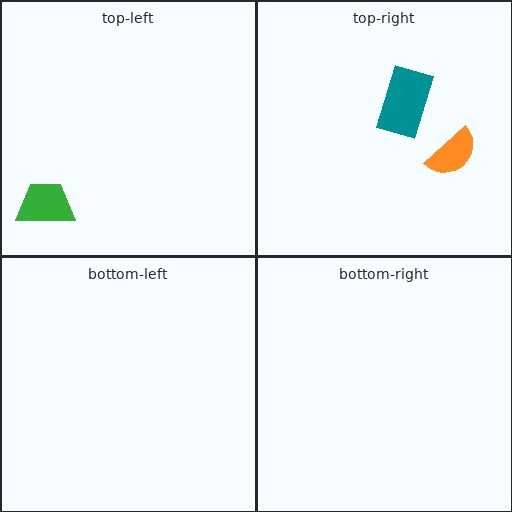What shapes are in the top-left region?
The green trapezoid.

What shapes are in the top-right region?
The teal rectangle, the orange semicircle.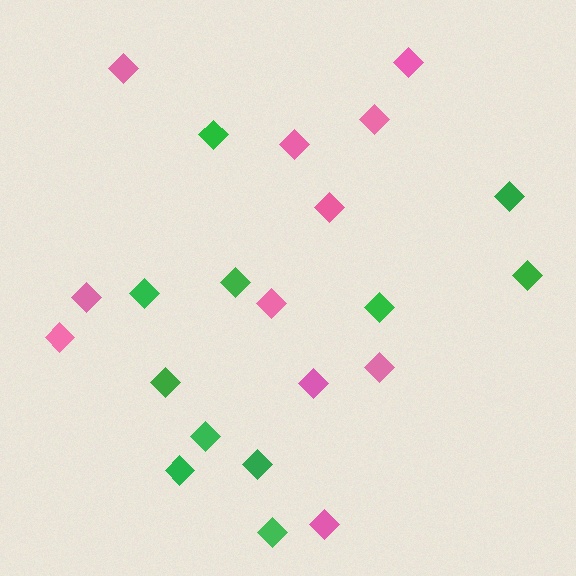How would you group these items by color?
There are 2 groups: one group of pink diamonds (11) and one group of green diamonds (11).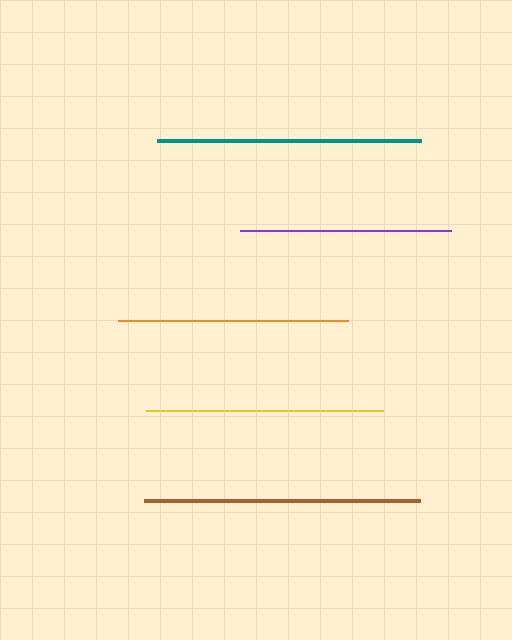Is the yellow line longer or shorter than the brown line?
The brown line is longer than the yellow line.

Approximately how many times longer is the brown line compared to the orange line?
The brown line is approximately 1.2 times the length of the orange line.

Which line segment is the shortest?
The purple line is the shortest at approximately 211 pixels.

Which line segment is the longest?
The brown line is the longest at approximately 275 pixels.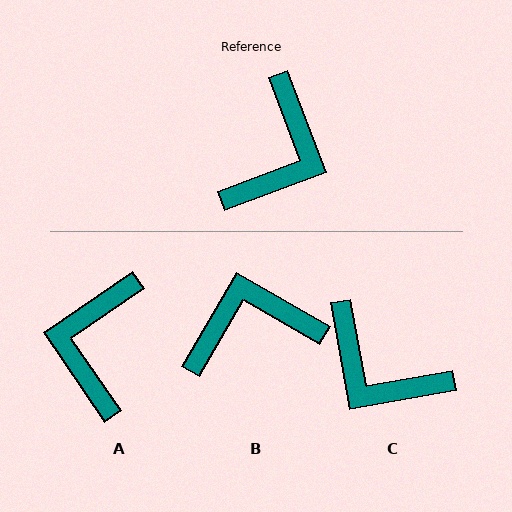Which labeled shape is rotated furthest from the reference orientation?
A, about 166 degrees away.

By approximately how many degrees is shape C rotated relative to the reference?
Approximately 101 degrees clockwise.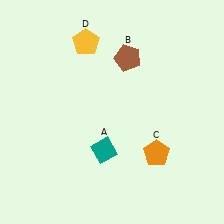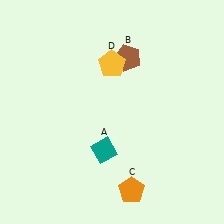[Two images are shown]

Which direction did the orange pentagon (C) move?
The orange pentagon (C) moved down.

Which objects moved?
The objects that moved are: the orange pentagon (C), the yellow pentagon (D).